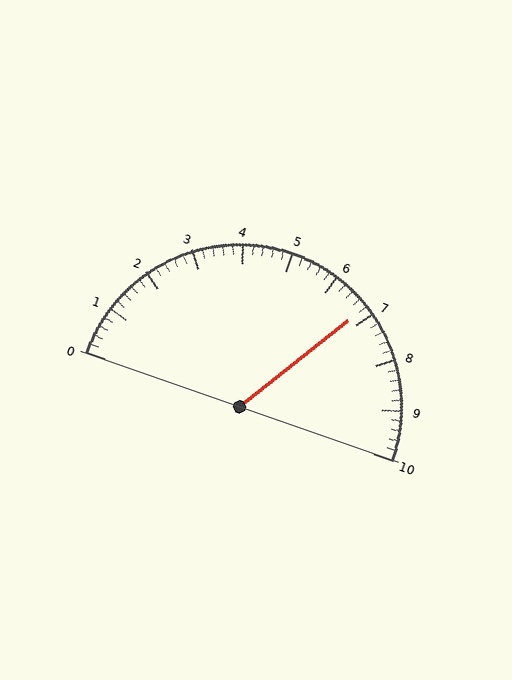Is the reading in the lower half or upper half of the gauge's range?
The reading is in the upper half of the range (0 to 10).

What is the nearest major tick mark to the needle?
The nearest major tick mark is 7.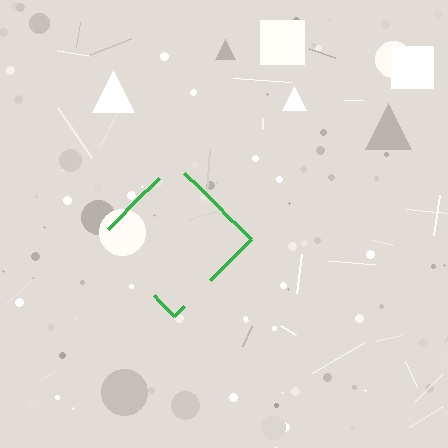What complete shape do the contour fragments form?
The contour fragments form a diamond.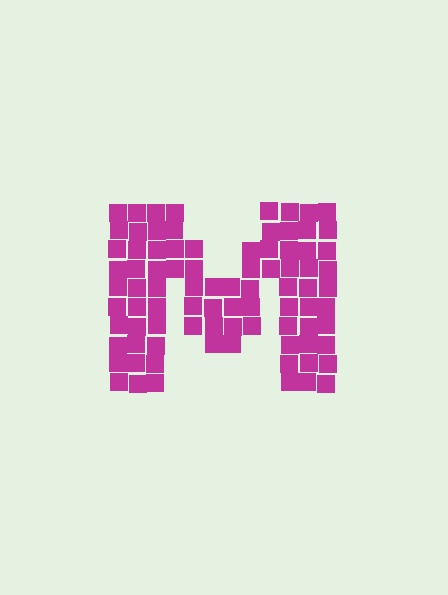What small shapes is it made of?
It is made of small squares.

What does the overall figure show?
The overall figure shows the letter M.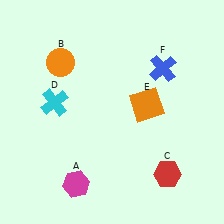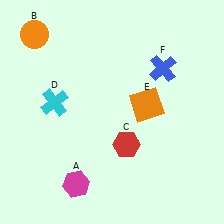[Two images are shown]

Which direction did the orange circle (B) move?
The orange circle (B) moved up.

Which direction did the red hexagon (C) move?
The red hexagon (C) moved left.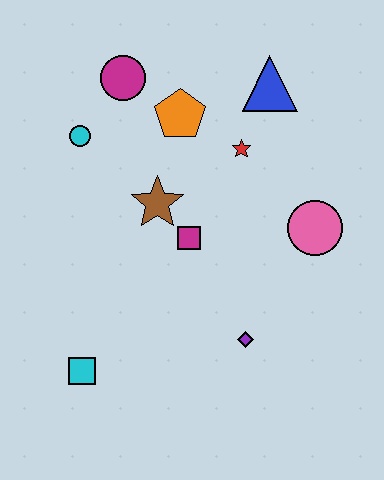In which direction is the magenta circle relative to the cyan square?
The magenta circle is above the cyan square.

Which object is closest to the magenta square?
The brown star is closest to the magenta square.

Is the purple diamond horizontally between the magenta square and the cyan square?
No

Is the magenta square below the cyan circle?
Yes